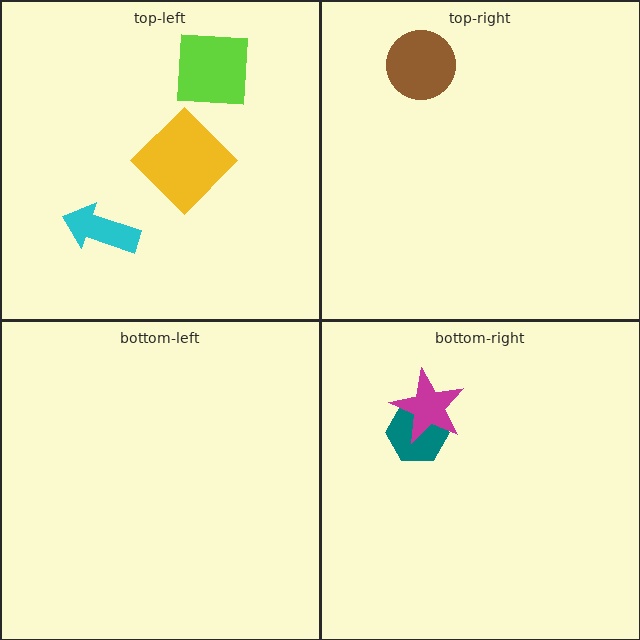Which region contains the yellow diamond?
The top-left region.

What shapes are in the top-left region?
The lime square, the cyan arrow, the yellow diamond.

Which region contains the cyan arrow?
The top-left region.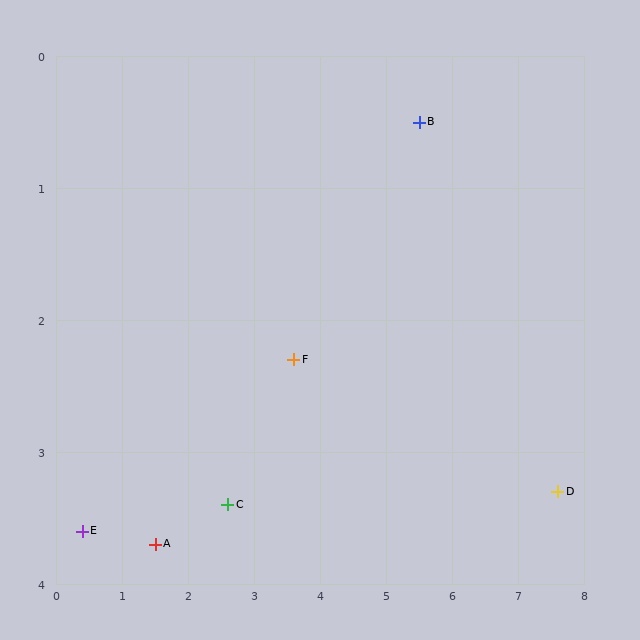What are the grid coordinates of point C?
Point C is at approximately (2.6, 3.4).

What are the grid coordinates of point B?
Point B is at approximately (5.5, 0.5).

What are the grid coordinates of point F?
Point F is at approximately (3.6, 2.3).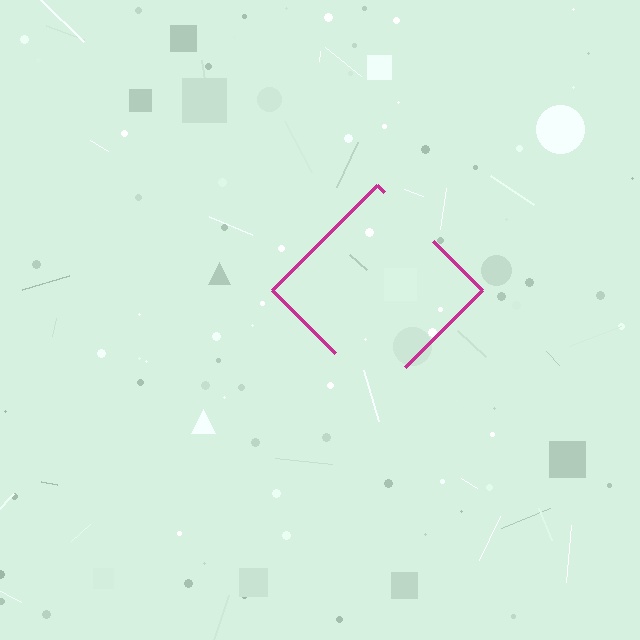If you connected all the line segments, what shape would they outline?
They would outline a diamond.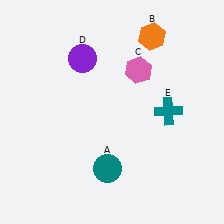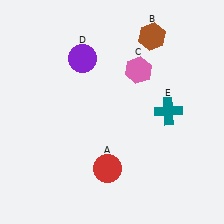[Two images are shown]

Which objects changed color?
A changed from teal to red. B changed from orange to brown.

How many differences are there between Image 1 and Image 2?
There are 2 differences between the two images.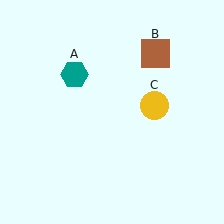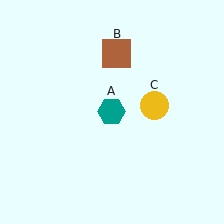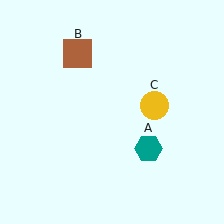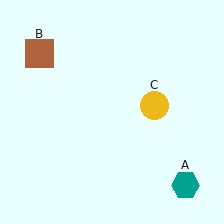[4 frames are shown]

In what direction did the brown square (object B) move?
The brown square (object B) moved left.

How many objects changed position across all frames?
2 objects changed position: teal hexagon (object A), brown square (object B).